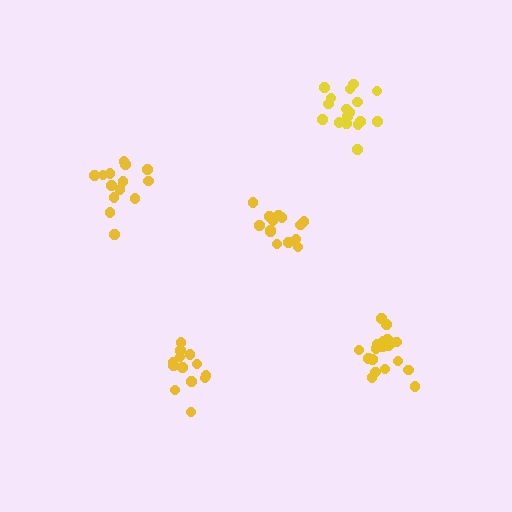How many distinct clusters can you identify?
There are 5 distinct clusters.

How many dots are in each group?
Group 1: 18 dots, Group 2: 14 dots, Group 3: 17 dots, Group 4: 14 dots, Group 5: 14 dots (77 total).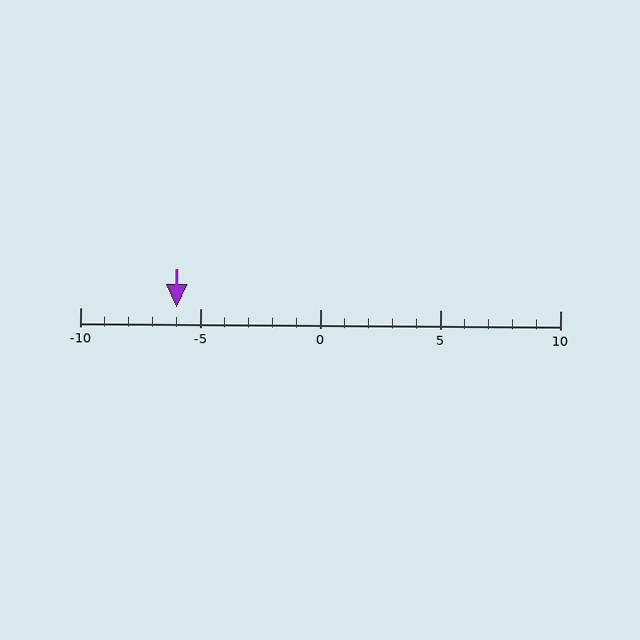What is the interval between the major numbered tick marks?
The major tick marks are spaced 5 units apart.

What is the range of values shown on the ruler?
The ruler shows values from -10 to 10.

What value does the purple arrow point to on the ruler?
The purple arrow points to approximately -6.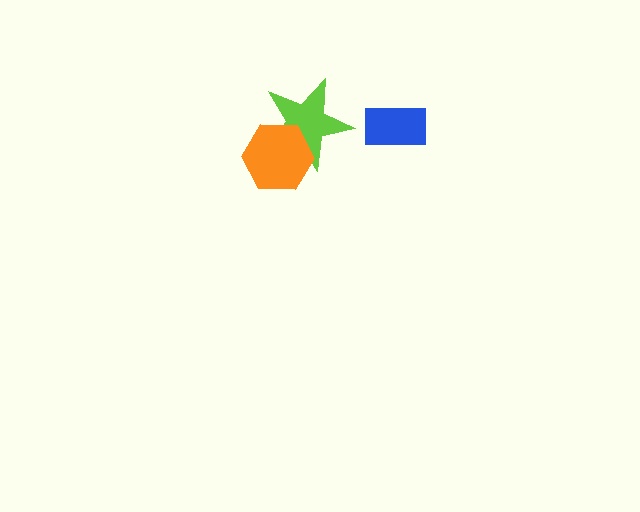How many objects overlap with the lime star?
1 object overlaps with the lime star.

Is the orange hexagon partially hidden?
No, no other shape covers it.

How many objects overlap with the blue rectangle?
0 objects overlap with the blue rectangle.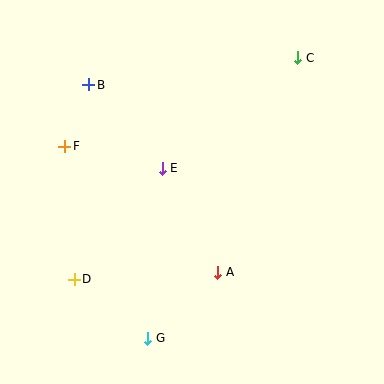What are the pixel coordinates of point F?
Point F is at (65, 146).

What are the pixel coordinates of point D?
Point D is at (74, 279).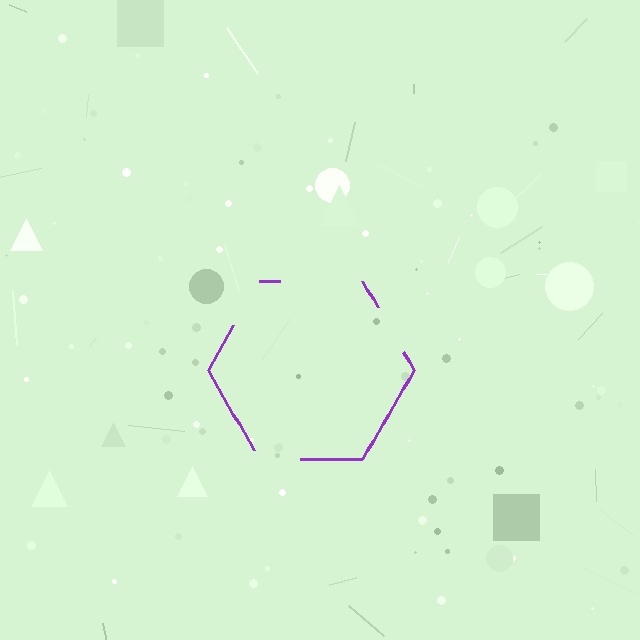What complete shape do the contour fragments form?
The contour fragments form a hexagon.